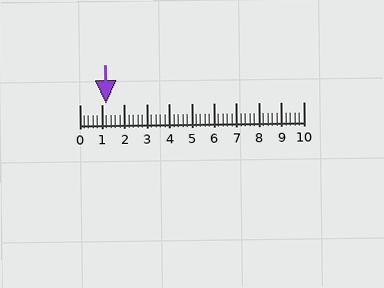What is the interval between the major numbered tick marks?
The major tick marks are spaced 1 units apart.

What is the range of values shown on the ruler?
The ruler shows values from 0 to 10.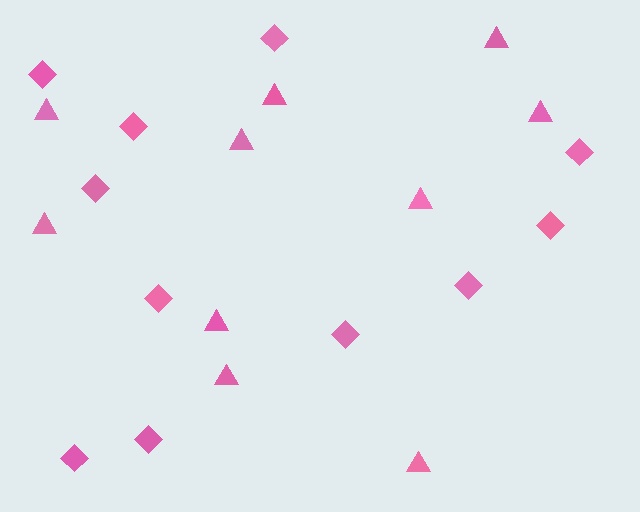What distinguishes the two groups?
There are 2 groups: one group of diamonds (11) and one group of triangles (10).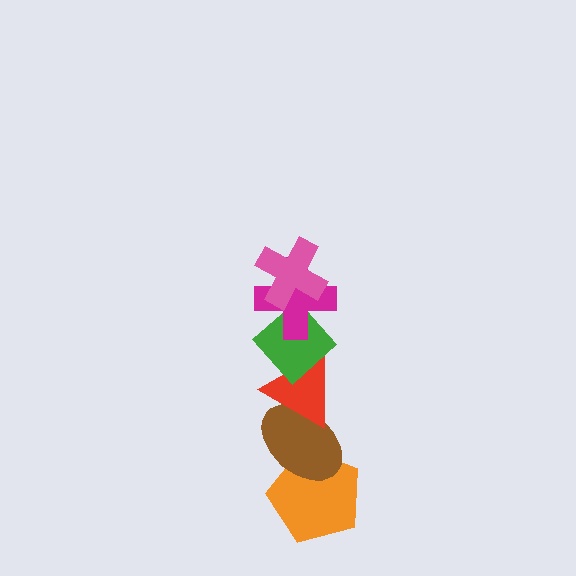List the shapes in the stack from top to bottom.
From top to bottom: the pink cross, the magenta cross, the green diamond, the red triangle, the brown ellipse, the orange pentagon.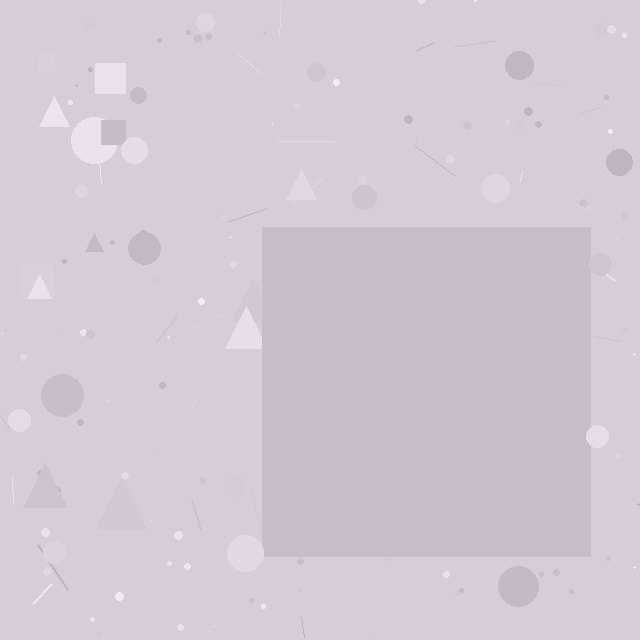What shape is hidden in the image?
A square is hidden in the image.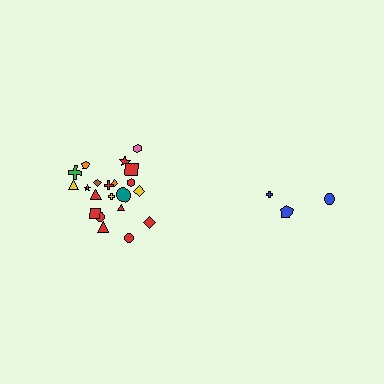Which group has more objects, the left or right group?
The left group.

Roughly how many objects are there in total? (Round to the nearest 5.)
Roughly 25 objects in total.